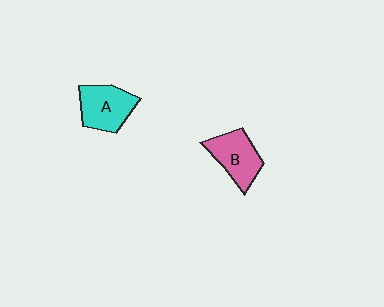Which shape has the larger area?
Shape A (cyan).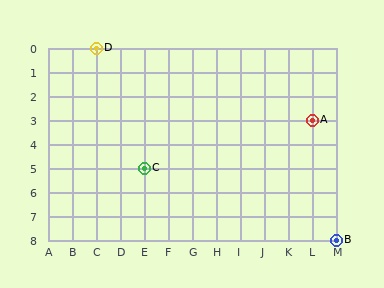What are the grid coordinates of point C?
Point C is at grid coordinates (E, 5).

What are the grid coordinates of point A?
Point A is at grid coordinates (L, 3).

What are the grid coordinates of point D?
Point D is at grid coordinates (C, 0).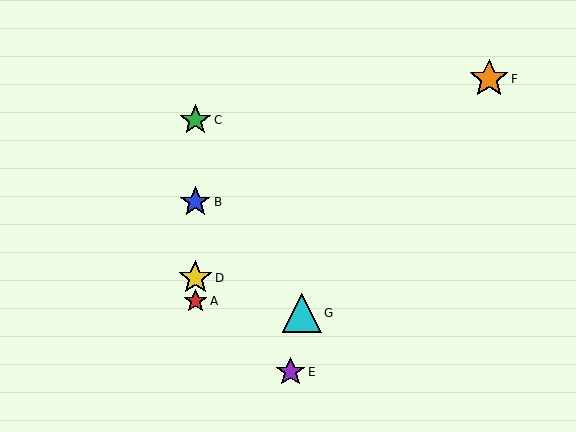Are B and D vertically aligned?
Yes, both are at x≈195.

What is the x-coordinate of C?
Object C is at x≈195.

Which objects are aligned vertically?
Objects A, B, C, D are aligned vertically.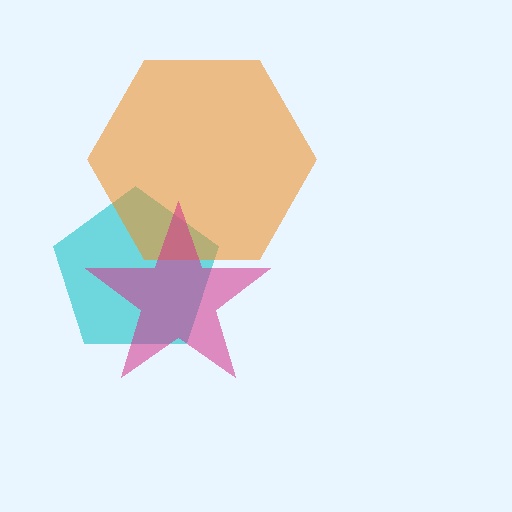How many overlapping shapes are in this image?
There are 3 overlapping shapes in the image.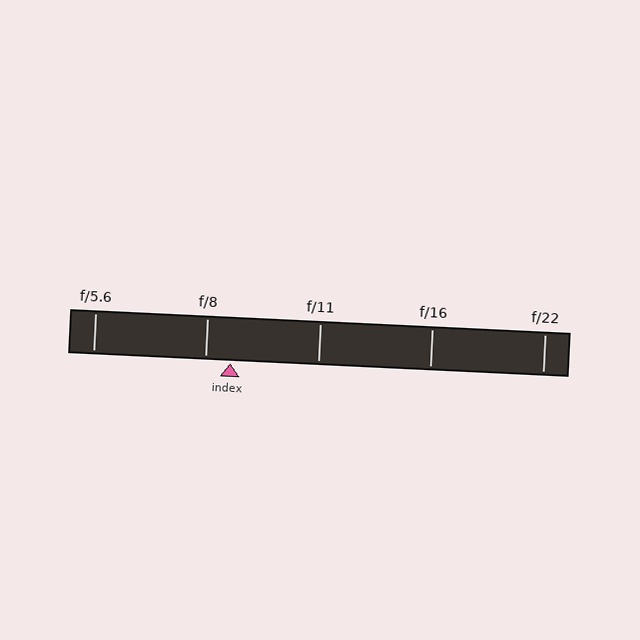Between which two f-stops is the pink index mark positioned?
The index mark is between f/8 and f/11.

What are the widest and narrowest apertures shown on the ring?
The widest aperture shown is f/5.6 and the narrowest is f/22.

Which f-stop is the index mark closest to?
The index mark is closest to f/8.